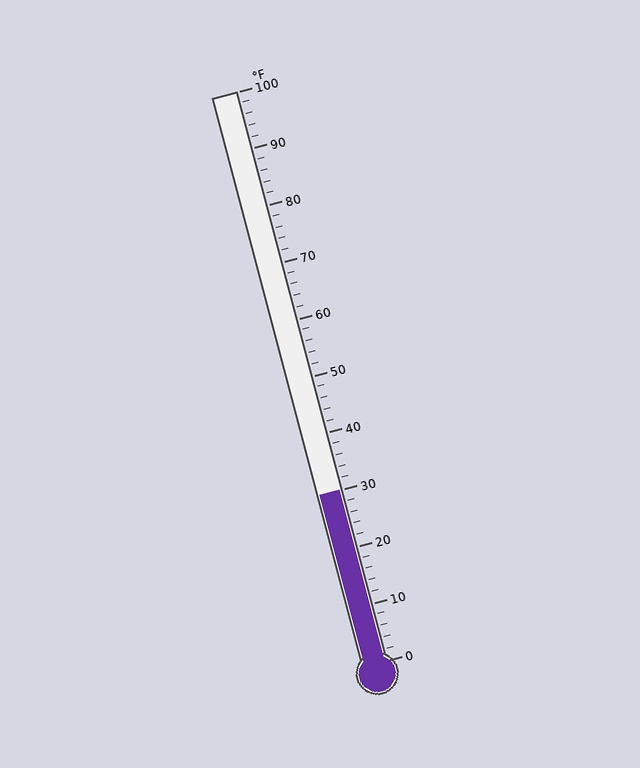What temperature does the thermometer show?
The thermometer shows approximately 30°F.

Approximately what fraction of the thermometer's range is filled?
The thermometer is filled to approximately 30% of its range.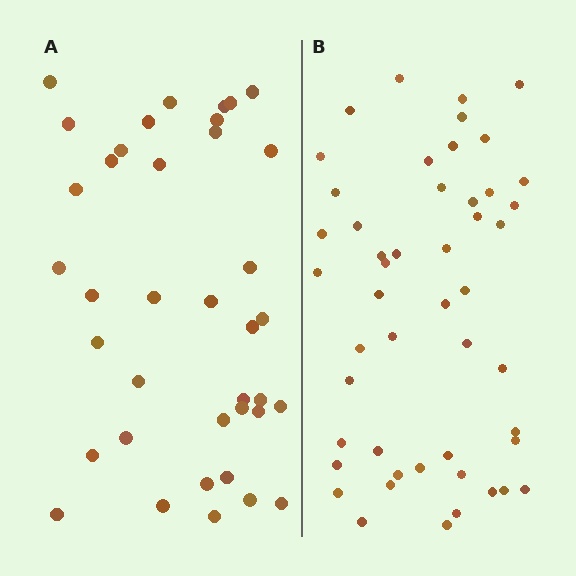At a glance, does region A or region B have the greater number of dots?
Region B (the right region) has more dots.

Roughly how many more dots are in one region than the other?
Region B has roughly 12 or so more dots than region A.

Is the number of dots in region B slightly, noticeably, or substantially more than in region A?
Region B has noticeably more, but not dramatically so. The ratio is roughly 1.3 to 1.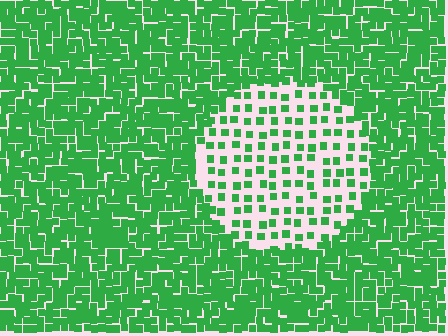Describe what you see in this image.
The image contains small green elements arranged at two different densities. A circle-shaped region is visible where the elements are less densely packed than the surrounding area.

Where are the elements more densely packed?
The elements are more densely packed outside the circle boundary.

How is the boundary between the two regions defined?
The boundary is defined by a change in element density (approximately 2.9x ratio). All elements are the same color, size, and shape.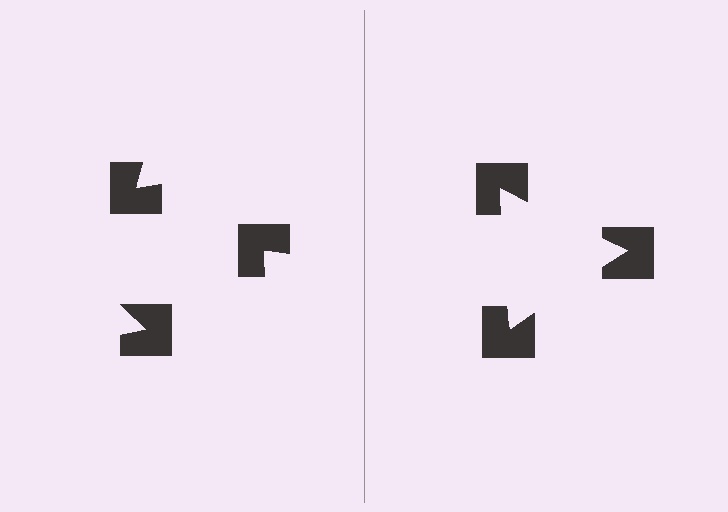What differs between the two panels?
The notched squares are positioned identically on both sides; only the wedge orientations differ. On the right they align to a triangle; on the left they are misaligned.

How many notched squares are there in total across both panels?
6 — 3 on each side.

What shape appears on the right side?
An illusory triangle.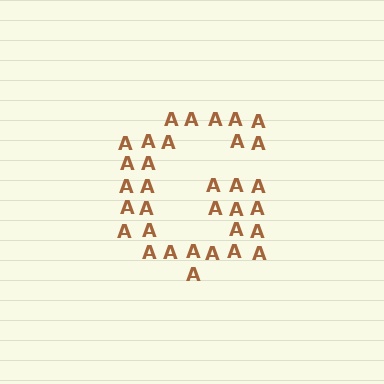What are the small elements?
The small elements are letter A's.